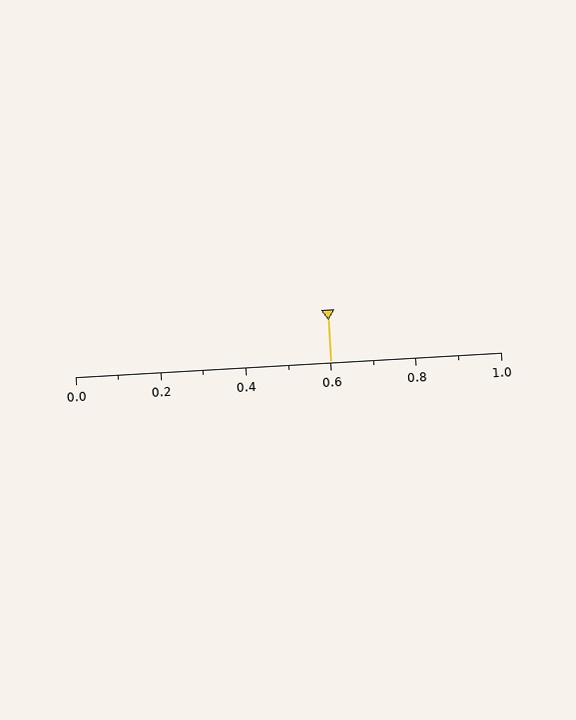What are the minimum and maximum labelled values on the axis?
The axis runs from 0.0 to 1.0.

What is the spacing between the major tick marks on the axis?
The major ticks are spaced 0.2 apart.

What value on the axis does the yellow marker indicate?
The marker indicates approximately 0.6.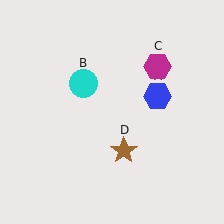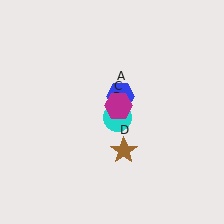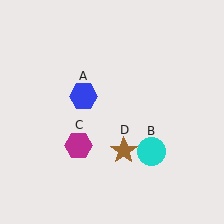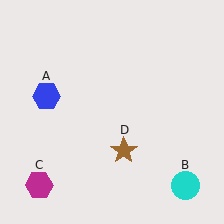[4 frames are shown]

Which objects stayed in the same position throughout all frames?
Brown star (object D) remained stationary.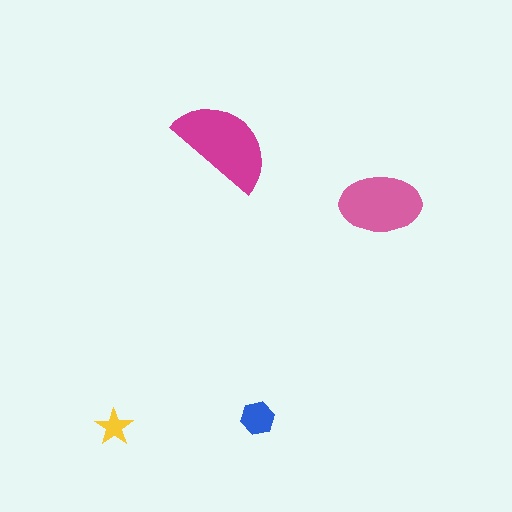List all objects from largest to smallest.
The magenta semicircle, the pink ellipse, the blue hexagon, the yellow star.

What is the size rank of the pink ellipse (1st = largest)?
2nd.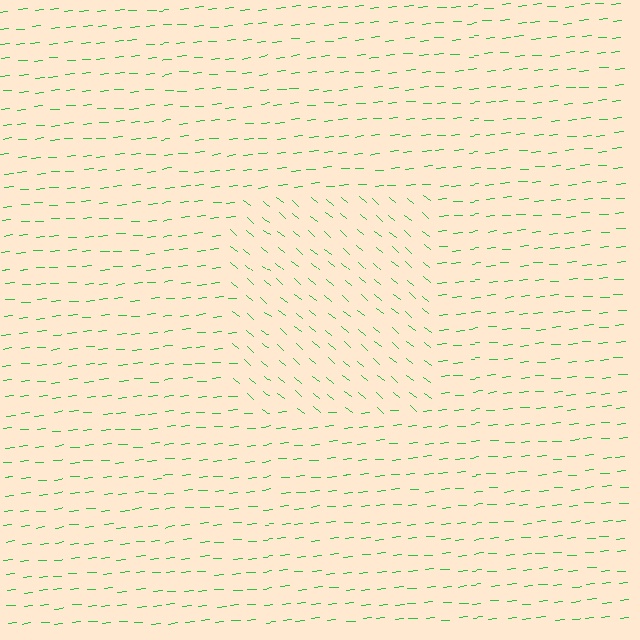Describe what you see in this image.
The image is filled with small green line segments. A rectangle region in the image has lines oriented differently from the surrounding lines, creating a visible texture boundary.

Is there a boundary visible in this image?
Yes, there is a texture boundary formed by a change in line orientation.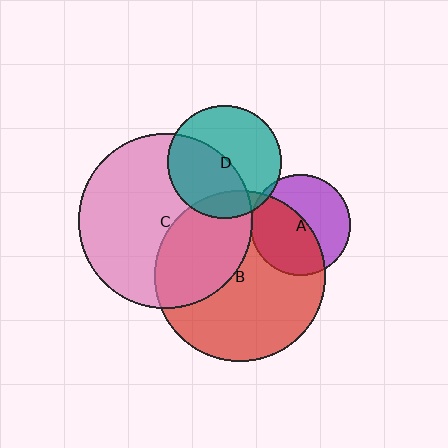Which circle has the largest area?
Circle C (pink).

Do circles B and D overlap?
Yes.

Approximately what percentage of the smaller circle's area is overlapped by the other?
Approximately 15%.